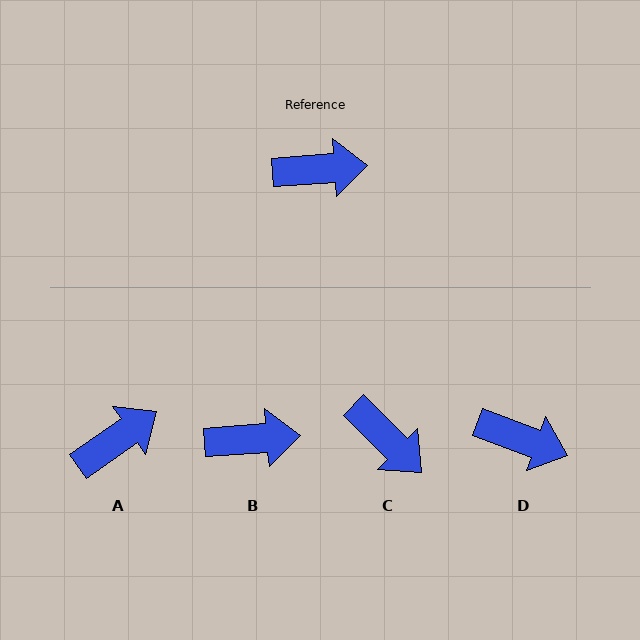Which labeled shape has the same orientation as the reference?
B.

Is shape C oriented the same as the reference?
No, it is off by about 49 degrees.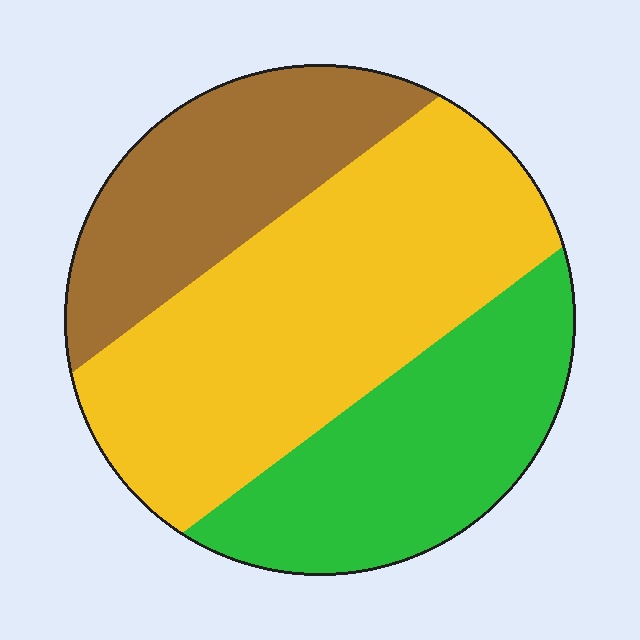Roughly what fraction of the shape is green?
Green covers roughly 30% of the shape.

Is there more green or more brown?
Green.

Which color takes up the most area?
Yellow, at roughly 45%.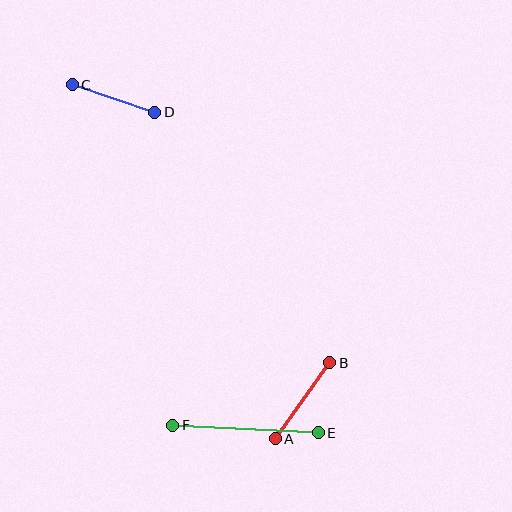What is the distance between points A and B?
The distance is approximately 94 pixels.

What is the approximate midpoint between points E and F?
The midpoint is at approximately (245, 429) pixels.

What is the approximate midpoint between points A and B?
The midpoint is at approximately (302, 401) pixels.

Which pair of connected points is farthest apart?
Points E and F are farthest apart.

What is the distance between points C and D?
The distance is approximately 87 pixels.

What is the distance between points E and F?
The distance is approximately 146 pixels.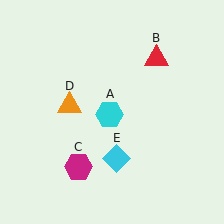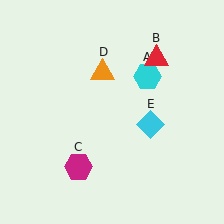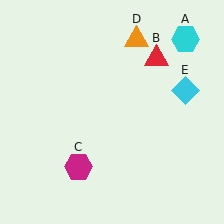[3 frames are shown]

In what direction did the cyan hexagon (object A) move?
The cyan hexagon (object A) moved up and to the right.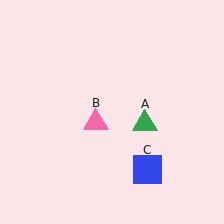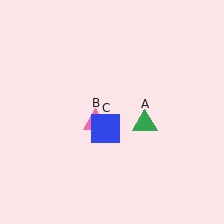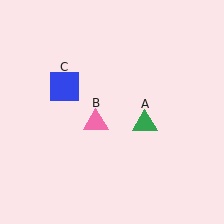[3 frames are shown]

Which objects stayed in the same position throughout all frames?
Green triangle (object A) and pink triangle (object B) remained stationary.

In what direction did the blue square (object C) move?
The blue square (object C) moved up and to the left.